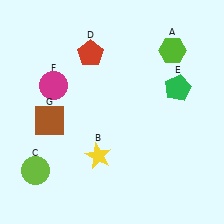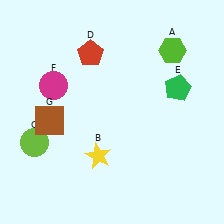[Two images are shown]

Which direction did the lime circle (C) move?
The lime circle (C) moved up.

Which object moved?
The lime circle (C) moved up.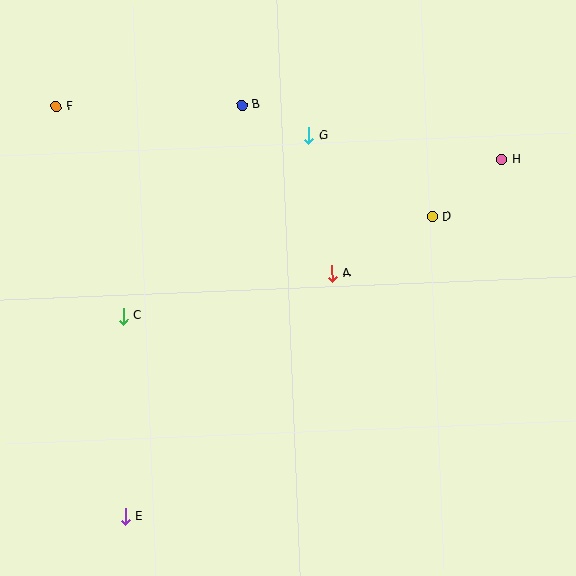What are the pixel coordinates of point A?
Point A is at (332, 273).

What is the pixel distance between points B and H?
The distance between B and H is 265 pixels.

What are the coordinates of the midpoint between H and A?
The midpoint between H and A is at (417, 216).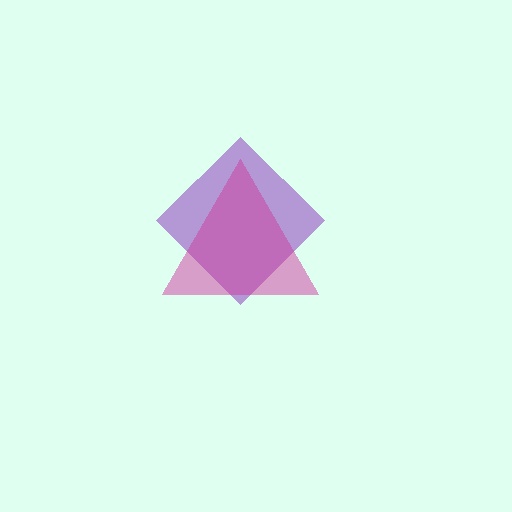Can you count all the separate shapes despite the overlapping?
Yes, there are 2 separate shapes.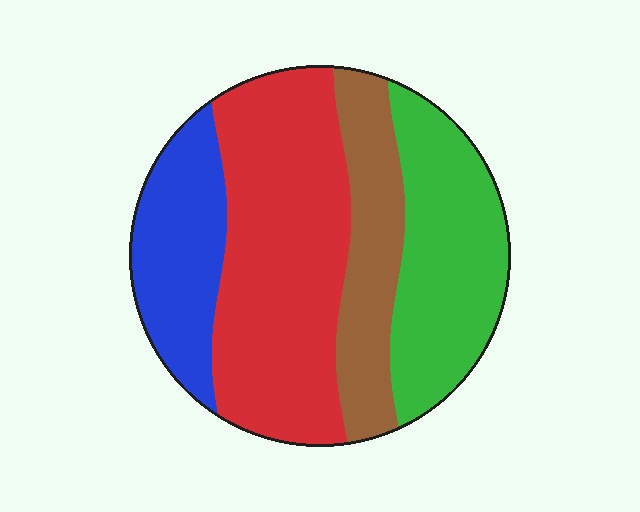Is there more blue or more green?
Green.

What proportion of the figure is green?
Green covers 25% of the figure.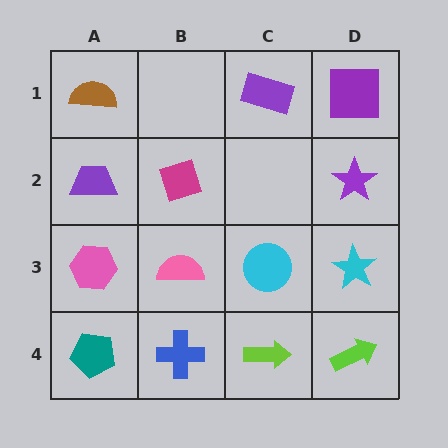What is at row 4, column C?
A lime arrow.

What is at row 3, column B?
A pink semicircle.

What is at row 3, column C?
A cyan circle.